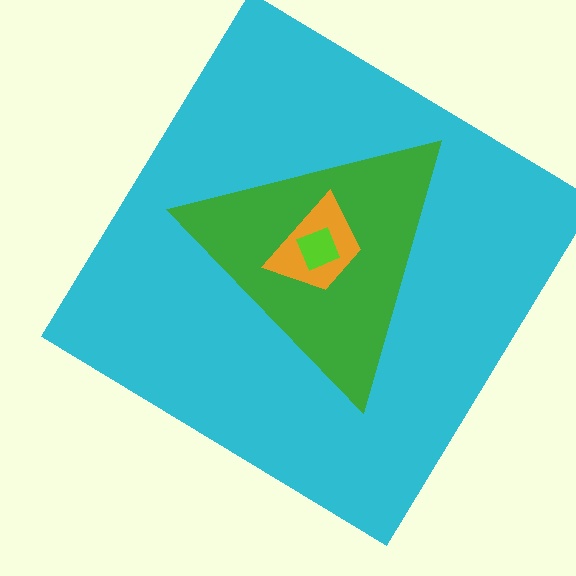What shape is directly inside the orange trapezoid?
The lime diamond.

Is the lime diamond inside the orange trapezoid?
Yes.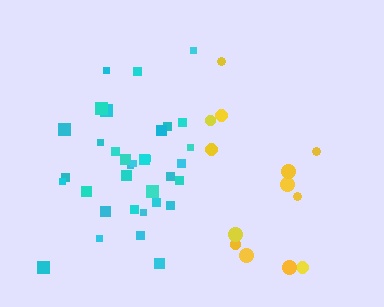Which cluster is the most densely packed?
Cyan.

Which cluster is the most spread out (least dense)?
Yellow.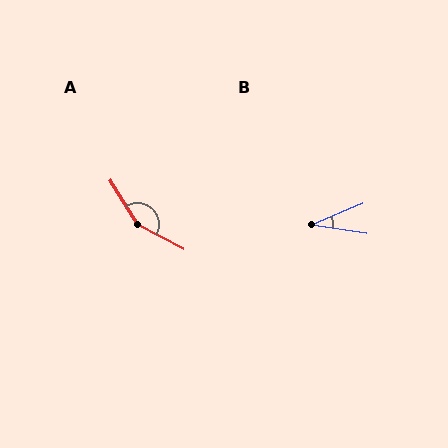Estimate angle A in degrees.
Approximately 150 degrees.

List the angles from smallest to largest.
B (31°), A (150°).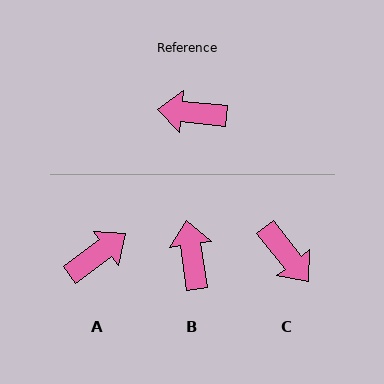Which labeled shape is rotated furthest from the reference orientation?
A, about 138 degrees away.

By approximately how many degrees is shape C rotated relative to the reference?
Approximately 134 degrees counter-clockwise.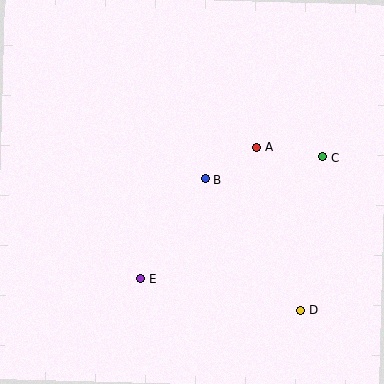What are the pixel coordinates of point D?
Point D is at (301, 310).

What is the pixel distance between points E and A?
The distance between E and A is 175 pixels.